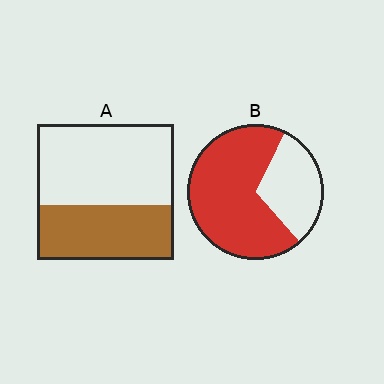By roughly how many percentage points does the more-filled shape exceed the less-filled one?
By roughly 30 percentage points (B over A).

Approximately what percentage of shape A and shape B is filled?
A is approximately 40% and B is approximately 70%.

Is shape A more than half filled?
No.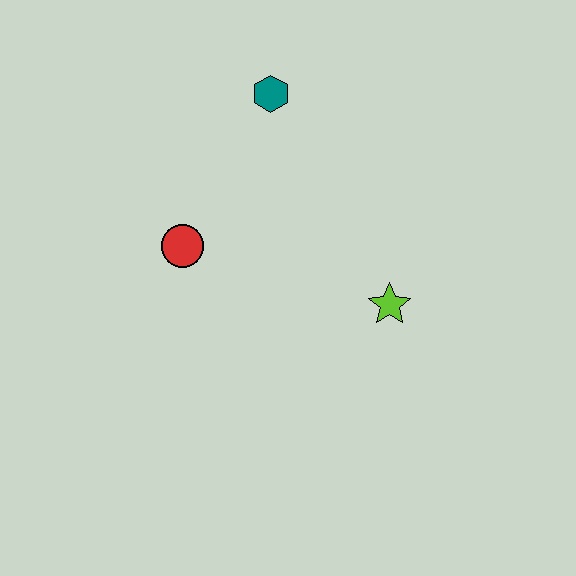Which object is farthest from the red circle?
The lime star is farthest from the red circle.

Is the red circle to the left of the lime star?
Yes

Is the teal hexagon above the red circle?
Yes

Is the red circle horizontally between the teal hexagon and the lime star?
No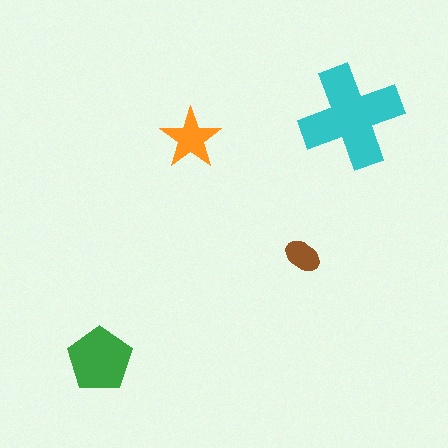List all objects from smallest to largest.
The brown ellipse, the orange star, the green pentagon, the cyan cross.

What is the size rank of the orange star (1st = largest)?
3rd.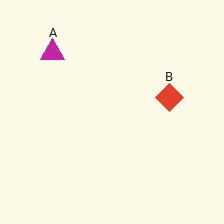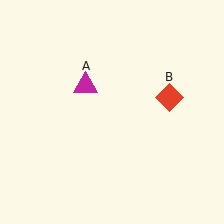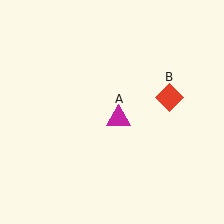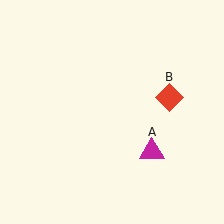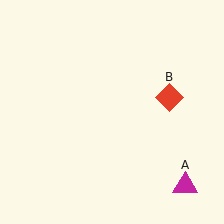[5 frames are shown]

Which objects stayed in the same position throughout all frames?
Red diamond (object B) remained stationary.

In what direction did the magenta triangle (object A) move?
The magenta triangle (object A) moved down and to the right.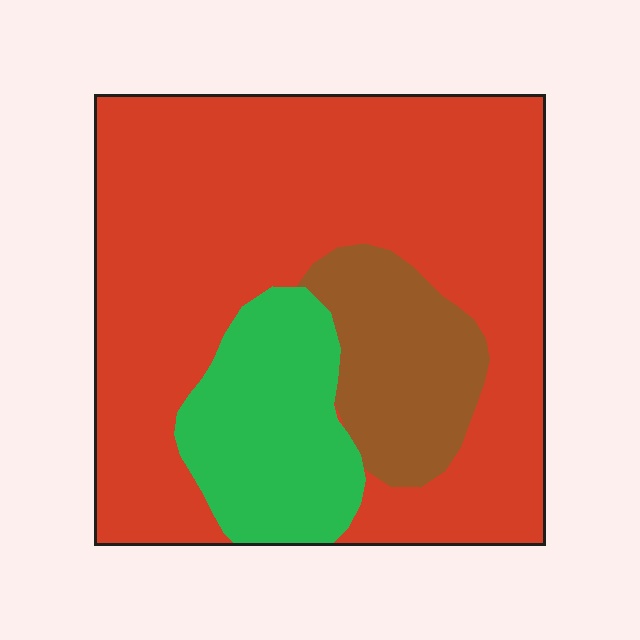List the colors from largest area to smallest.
From largest to smallest: red, green, brown.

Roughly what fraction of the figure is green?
Green takes up about one sixth (1/6) of the figure.